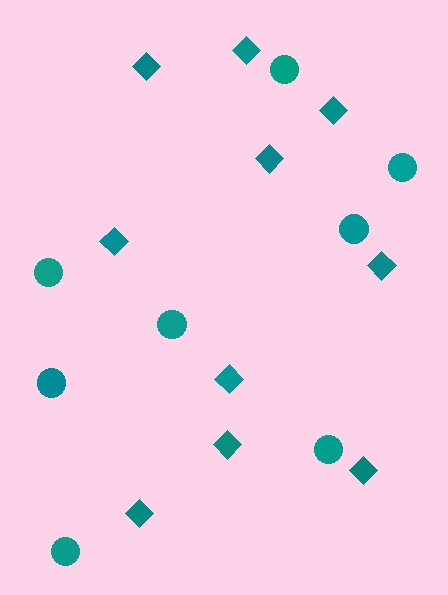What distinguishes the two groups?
There are 2 groups: one group of diamonds (10) and one group of circles (8).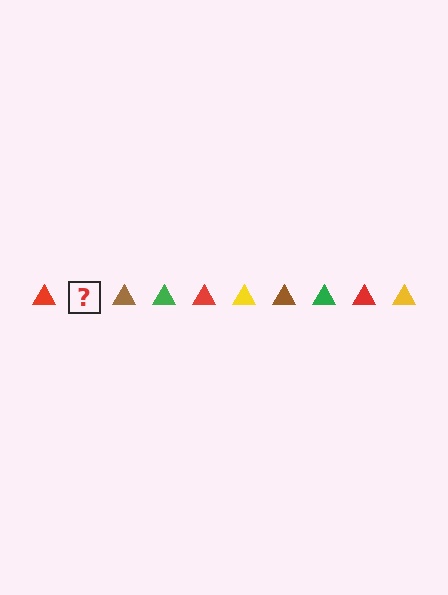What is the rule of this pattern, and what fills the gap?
The rule is that the pattern cycles through red, yellow, brown, green triangles. The gap should be filled with a yellow triangle.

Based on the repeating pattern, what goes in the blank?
The blank should be a yellow triangle.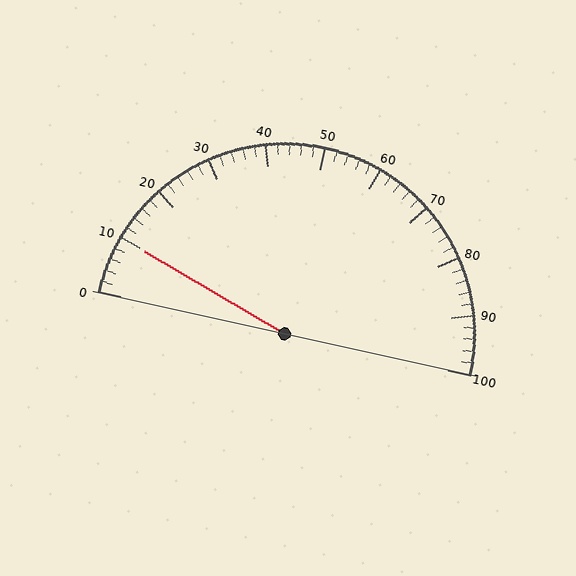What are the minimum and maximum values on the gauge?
The gauge ranges from 0 to 100.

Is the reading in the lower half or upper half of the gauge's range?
The reading is in the lower half of the range (0 to 100).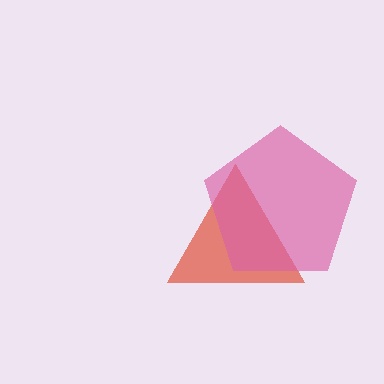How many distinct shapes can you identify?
There are 2 distinct shapes: a red triangle, a pink pentagon.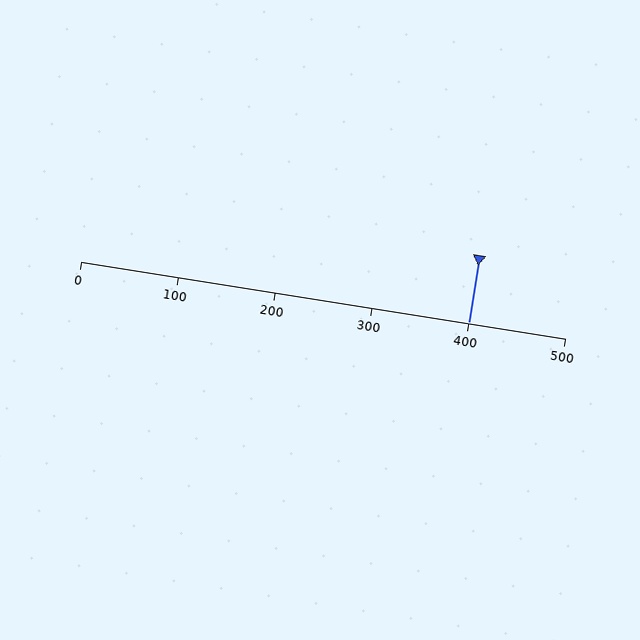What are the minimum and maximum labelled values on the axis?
The axis runs from 0 to 500.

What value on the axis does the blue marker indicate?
The marker indicates approximately 400.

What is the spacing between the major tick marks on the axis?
The major ticks are spaced 100 apart.